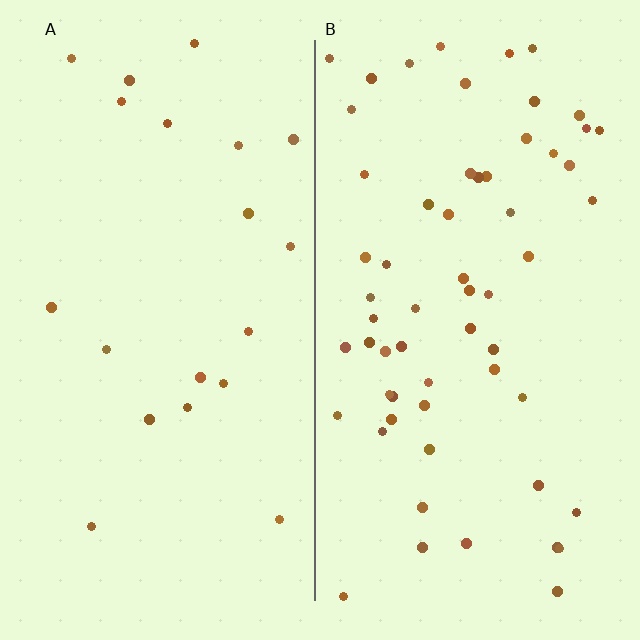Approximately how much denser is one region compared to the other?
Approximately 3.1× — region B over region A.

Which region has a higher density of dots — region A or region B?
B (the right).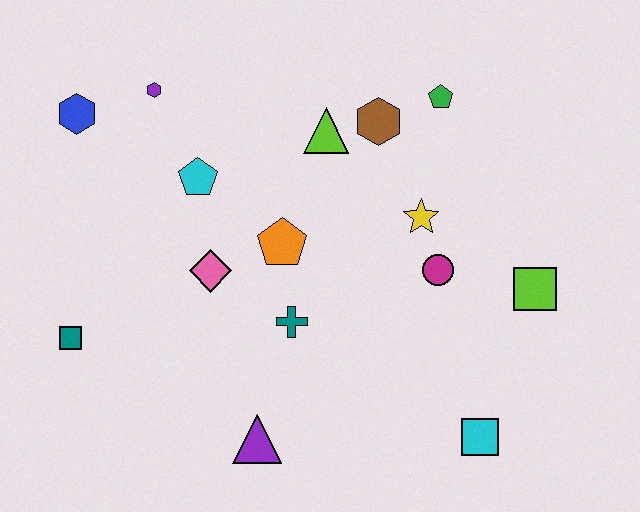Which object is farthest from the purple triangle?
The green pentagon is farthest from the purple triangle.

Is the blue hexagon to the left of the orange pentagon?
Yes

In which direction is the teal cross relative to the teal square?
The teal cross is to the right of the teal square.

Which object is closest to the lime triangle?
The brown hexagon is closest to the lime triangle.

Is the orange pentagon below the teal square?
No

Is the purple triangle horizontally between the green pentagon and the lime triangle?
No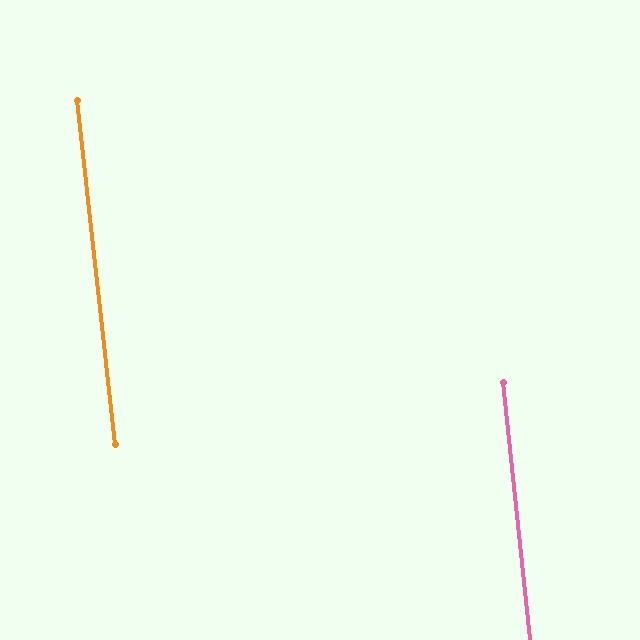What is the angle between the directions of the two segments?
Approximately 0 degrees.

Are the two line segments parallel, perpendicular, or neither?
Parallel — their directions differ by only 0.2°.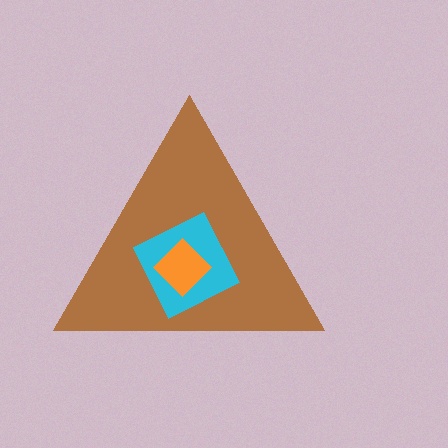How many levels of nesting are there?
3.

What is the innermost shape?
The orange diamond.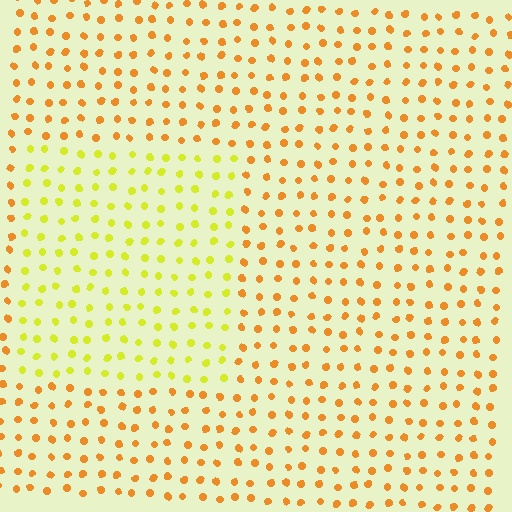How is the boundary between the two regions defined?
The boundary is defined purely by a slight shift in hue (about 36 degrees). Spacing, size, and orientation are identical on both sides.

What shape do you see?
I see a rectangle.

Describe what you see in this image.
The image is filled with small orange elements in a uniform arrangement. A rectangle-shaped region is visible where the elements are tinted to a slightly different hue, forming a subtle color boundary.